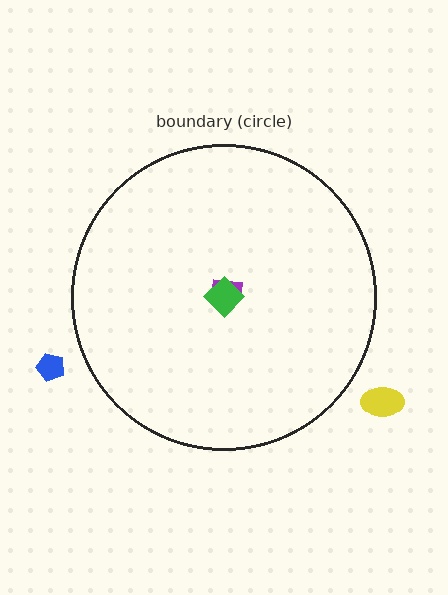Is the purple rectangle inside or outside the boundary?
Inside.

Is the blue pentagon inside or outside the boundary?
Outside.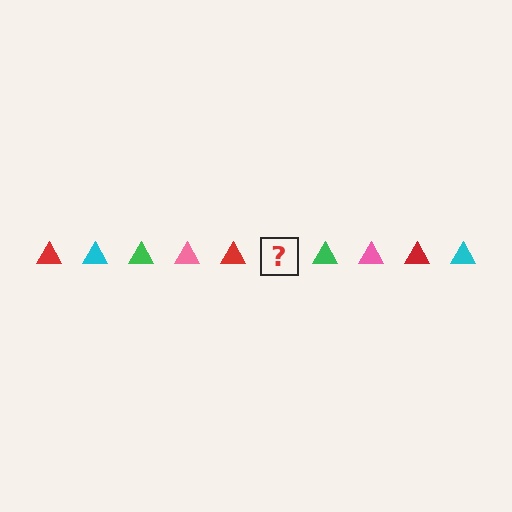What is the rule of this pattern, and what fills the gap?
The rule is that the pattern cycles through red, cyan, green, pink triangles. The gap should be filled with a cyan triangle.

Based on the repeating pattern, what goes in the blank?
The blank should be a cyan triangle.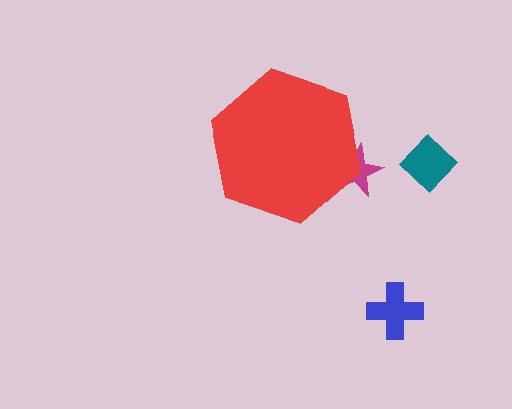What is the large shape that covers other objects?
A red hexagon.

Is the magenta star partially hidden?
Yes, the magenta star is partially hidden behind the red hexagon.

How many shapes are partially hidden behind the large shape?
1 shape is partially hidden.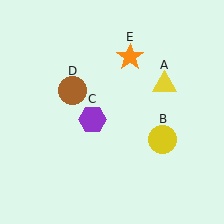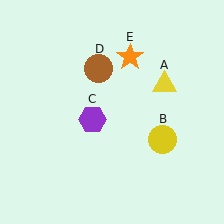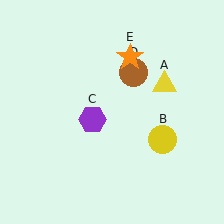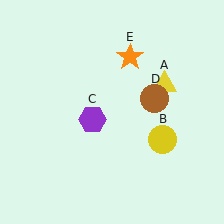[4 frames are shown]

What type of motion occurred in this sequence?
The brown circle (object D) rotated clockwise around the center of the scene.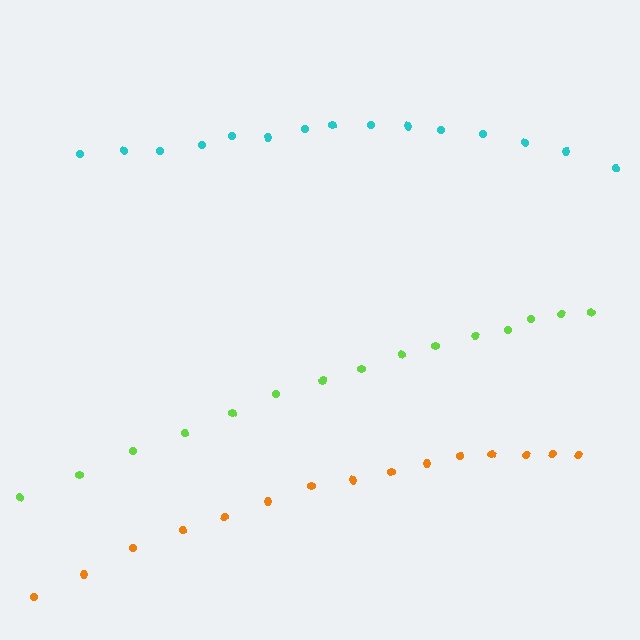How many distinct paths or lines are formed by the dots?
There are 3 distinct paths.